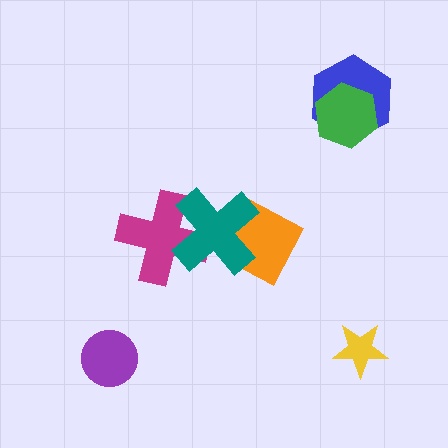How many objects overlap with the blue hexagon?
1 object overlaps with the blue hexagon.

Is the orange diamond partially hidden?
Yes, it is partially covered by another shape.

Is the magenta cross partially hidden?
Yes, it is partially covered by another shape.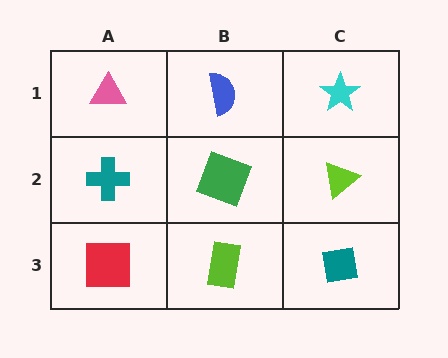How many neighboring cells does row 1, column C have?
2.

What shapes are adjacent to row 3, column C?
A lime triangle (row 2, column C), a lime rectangle (row 3, column B).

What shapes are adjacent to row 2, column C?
A cyan star (row 1, column C), a teal square (row 3, column C), a green square (row 2, column B).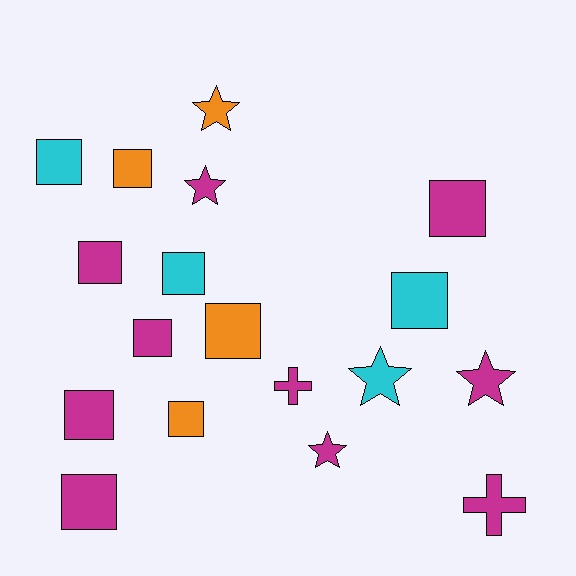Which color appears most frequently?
Magenta, with 10 objects.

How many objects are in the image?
There are 18 objects.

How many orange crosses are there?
There are no orange crosses.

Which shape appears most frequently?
Square, with 11 objects.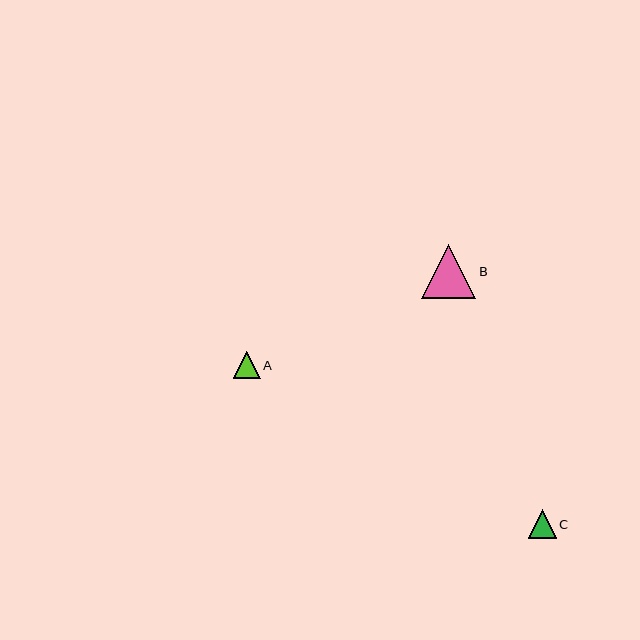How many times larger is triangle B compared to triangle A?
Triangle B is approximately 2.0 times the size of triangle A.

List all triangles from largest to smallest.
From largest to smallest: B, C, A.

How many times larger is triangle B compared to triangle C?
Triangle B is approximately 1.9 times the size of triangle C.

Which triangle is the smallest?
Triangle A is the smallest with a size of approximately 27 pixels.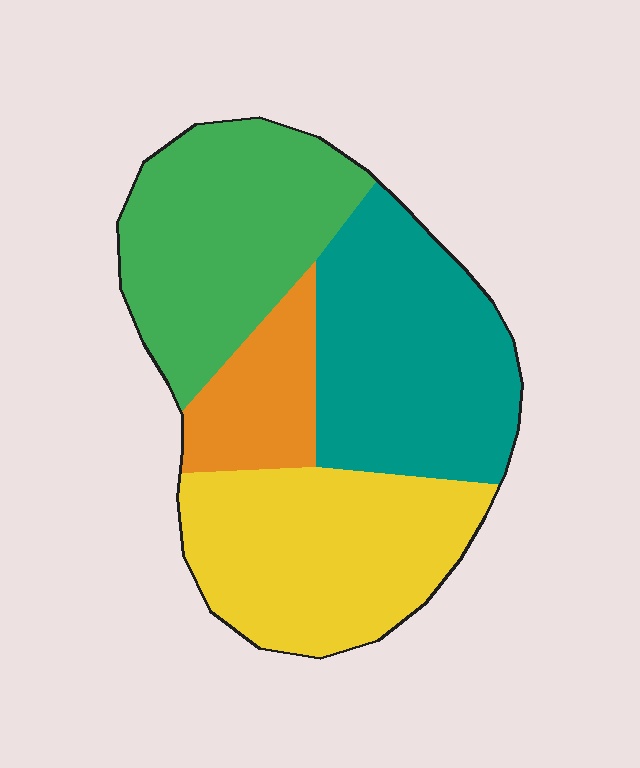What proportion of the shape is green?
Green covers about 30% of the shape.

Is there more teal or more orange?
Teal.